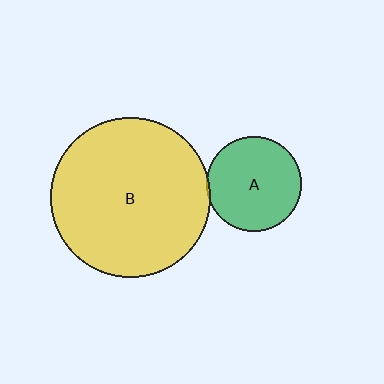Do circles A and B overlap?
Yes.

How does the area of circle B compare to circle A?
Approximately 2.9 times.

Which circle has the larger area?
Circle B (yellow).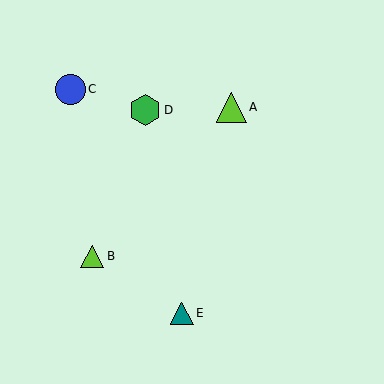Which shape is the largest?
The green hexagon (labeled D) is the largest.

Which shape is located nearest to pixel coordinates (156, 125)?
The green hexagon (labeled D) at (145, 110) is nearest to that location.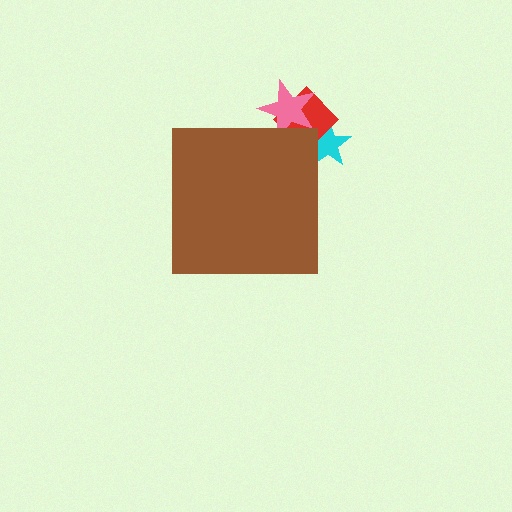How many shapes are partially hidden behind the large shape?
3 shapes are partially hidden.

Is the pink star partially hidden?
Yes, the pink star is partially hidden behind the brown square.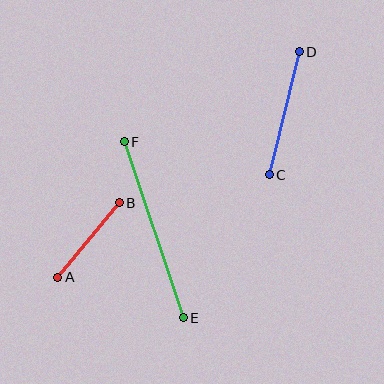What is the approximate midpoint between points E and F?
The midpoint is at approximately (154, 230) pixels.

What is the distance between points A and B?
The distance is approximately 97 pixels.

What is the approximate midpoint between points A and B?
The midpoint is at approximately (88, 240) pixels.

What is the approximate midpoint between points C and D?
The midpoint is at approximately (284, 113) pixels.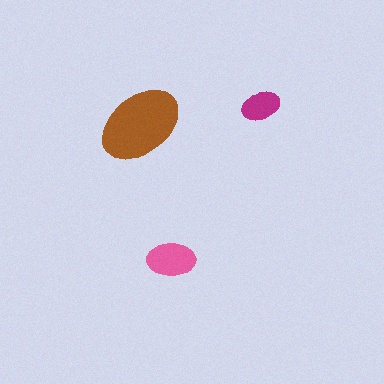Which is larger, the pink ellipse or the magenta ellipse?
The pink one.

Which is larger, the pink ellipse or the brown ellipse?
The brown one.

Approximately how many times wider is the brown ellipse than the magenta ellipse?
About 2 times wider.